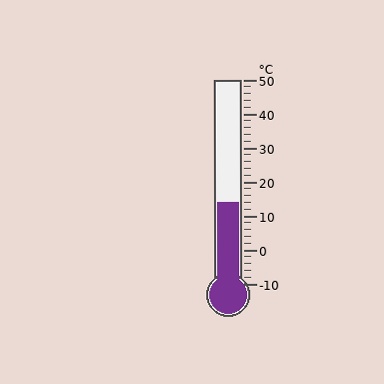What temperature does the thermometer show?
The thermometer shows approximately 14°C.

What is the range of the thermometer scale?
The thermometer scale ranges from -10°C to 50°C.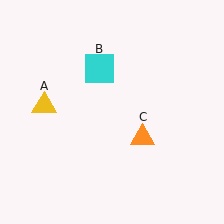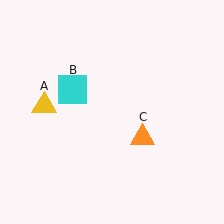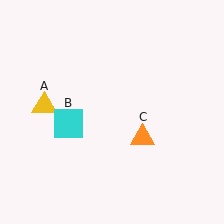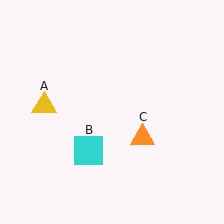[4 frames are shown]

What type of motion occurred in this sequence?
The cyan square (object B) rotated counterclockwise around the center of the scene.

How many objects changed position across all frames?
1 object changed position: cyan square (object B).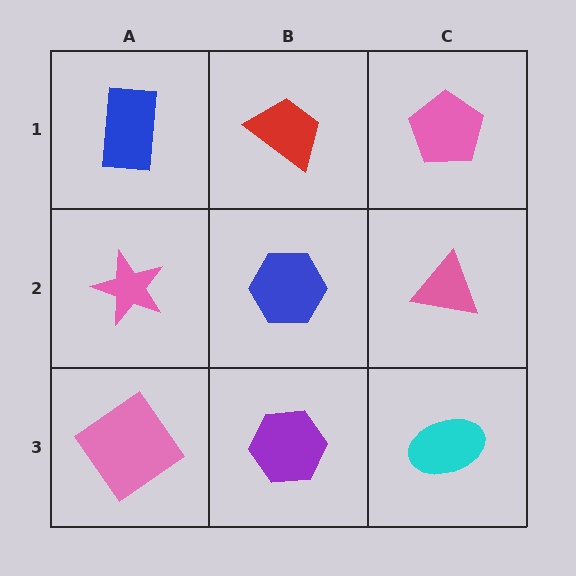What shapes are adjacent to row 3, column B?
A blue hexagon (row 2, column B), a pink diamond (row 3, column A), a cyan ellipse (row 3, column C).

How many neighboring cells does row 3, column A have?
2.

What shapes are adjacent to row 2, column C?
A pink pentagon (row 1, column C), a cyan ellipse (row 3, column C), a blue hexagon (row 2, column B).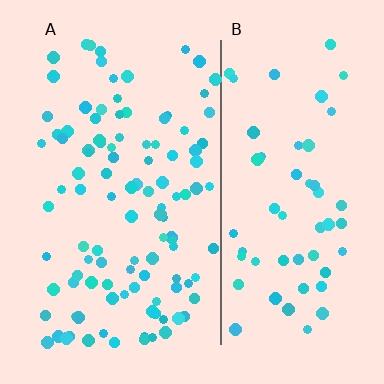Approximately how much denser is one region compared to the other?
Approximately 1.8× — region A over region B.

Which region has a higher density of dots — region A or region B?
A (the left).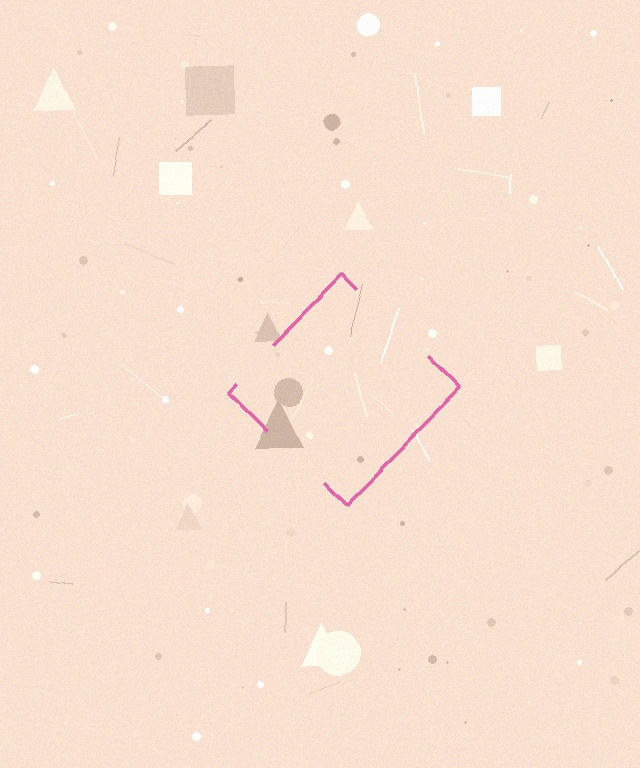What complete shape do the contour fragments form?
The contour fragments form a diamond.